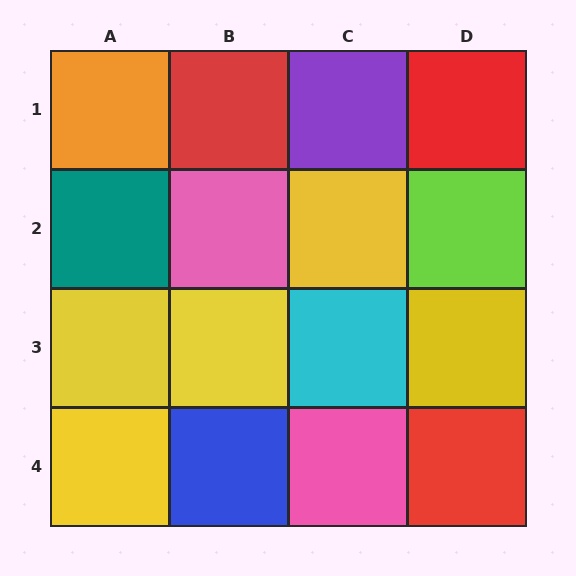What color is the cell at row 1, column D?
Red.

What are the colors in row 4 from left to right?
Yellow, blue, pink, red.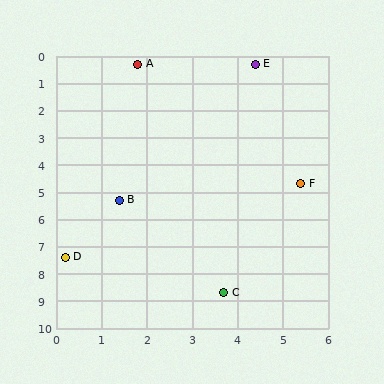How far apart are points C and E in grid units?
Points C and E are about 8.4 grid units apart.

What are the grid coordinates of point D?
Point D is at approximately (0.2, 7.4).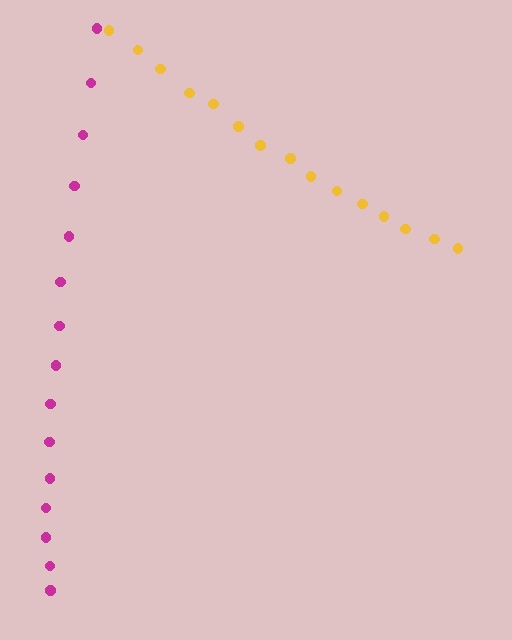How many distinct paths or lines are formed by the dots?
There are 2 distinct paths.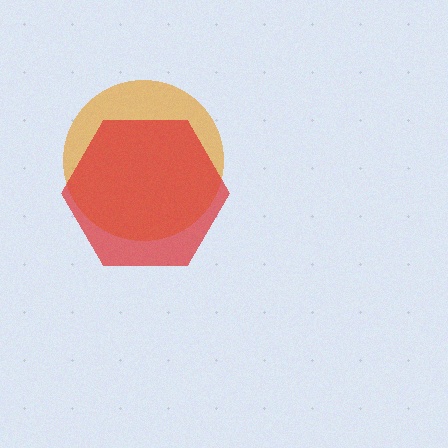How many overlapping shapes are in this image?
There are 2 overlapping shapes in the image.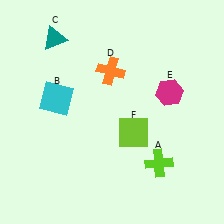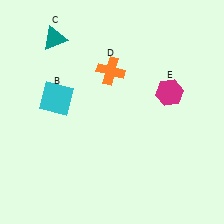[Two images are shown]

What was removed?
The lime cross (A), the lime square (F) were removed in Image 2.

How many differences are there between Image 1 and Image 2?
There are 2 differences between the two images.